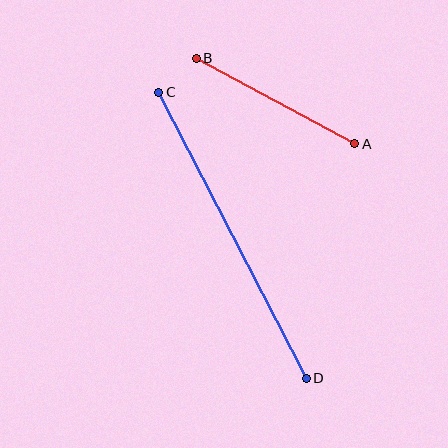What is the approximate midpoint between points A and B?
The midpoint is at approximately (275, 101) pixels.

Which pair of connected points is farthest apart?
Points C and D are farthest apart.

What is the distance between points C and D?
The distance is approximately 322 pixels.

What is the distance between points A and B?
The distance is approximately 180 pixels.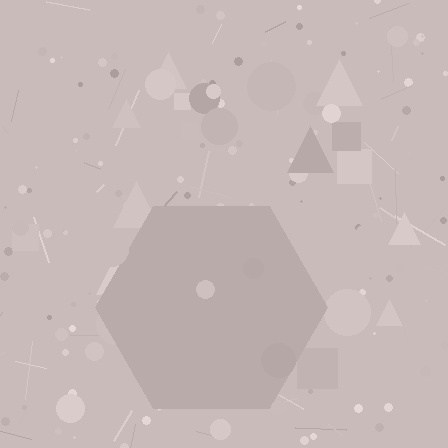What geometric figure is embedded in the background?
A hexagon is embedded in the background.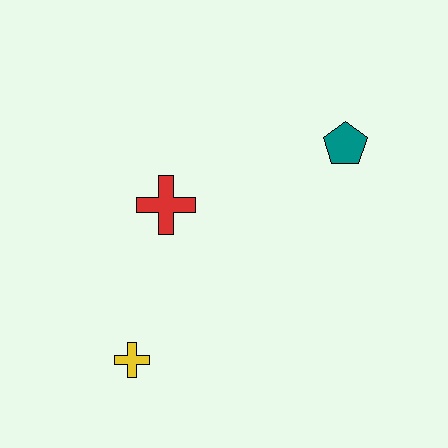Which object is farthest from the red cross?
The teal pentagon is farthest from the red cross.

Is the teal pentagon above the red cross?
Yes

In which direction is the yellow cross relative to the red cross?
The yellow cross is below the red cross.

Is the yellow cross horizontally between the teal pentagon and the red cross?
No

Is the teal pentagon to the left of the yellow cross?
No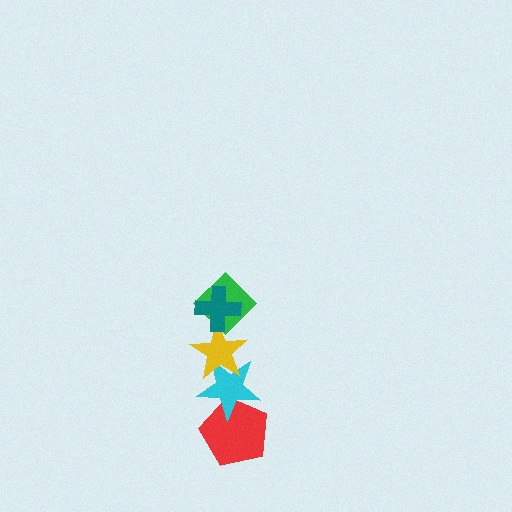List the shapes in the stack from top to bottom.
From top to bottom: the teal cross, the green diamond, the yellow star, the cyan star, the red pentagon.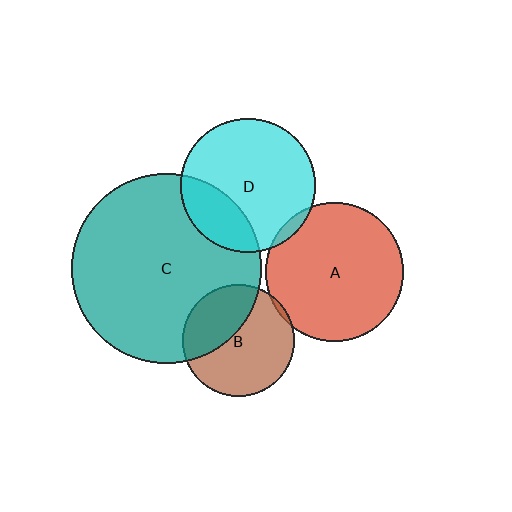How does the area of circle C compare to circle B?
Approximately 2.9 times.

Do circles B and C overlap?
Yes.